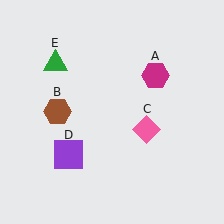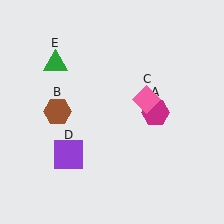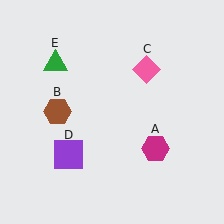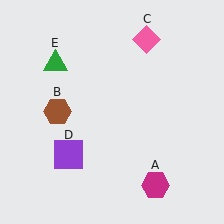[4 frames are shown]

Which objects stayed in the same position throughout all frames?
Brown hexagon (object B) and purple square (object D) and green triangle (object E) remained stationary.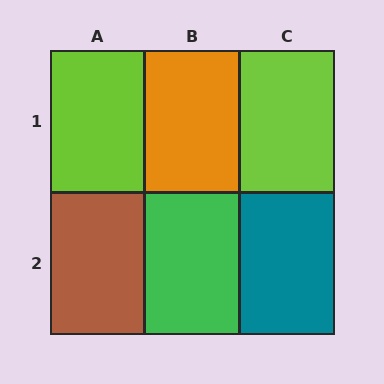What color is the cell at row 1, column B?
Orange.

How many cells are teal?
1 cell is teal.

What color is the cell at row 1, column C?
Lime.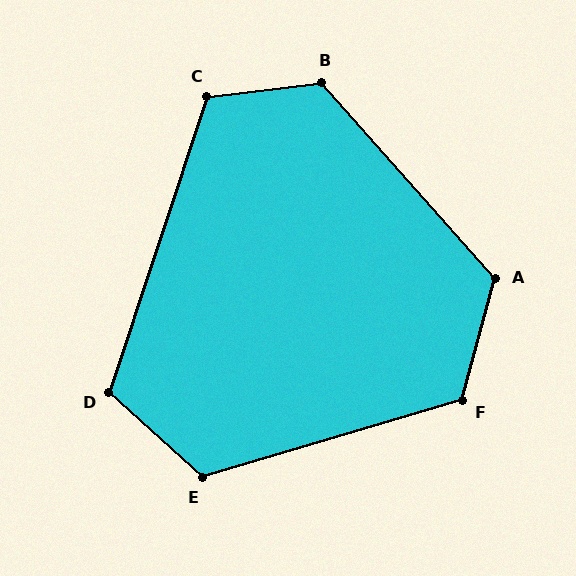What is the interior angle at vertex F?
Approximately 122 degrees (obtuse).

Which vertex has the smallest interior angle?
D, at approximately 114 degrees.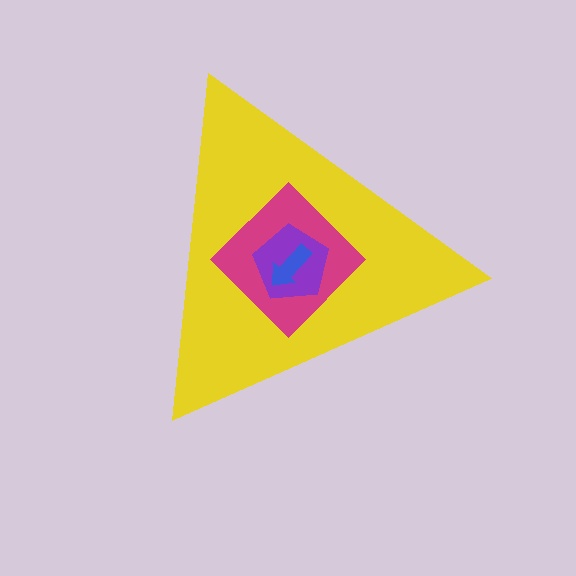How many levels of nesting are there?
4.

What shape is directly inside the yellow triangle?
The magenta diamond.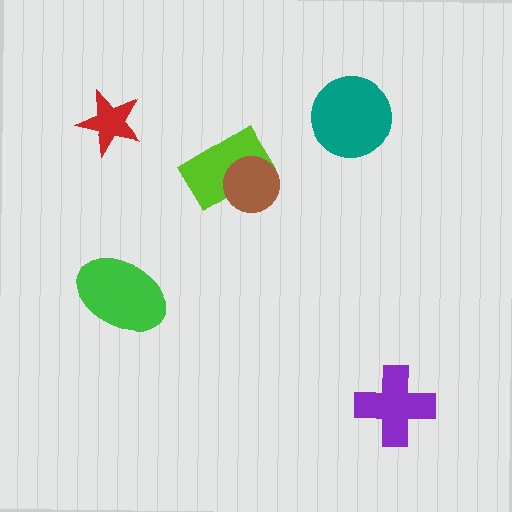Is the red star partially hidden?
No, no other shape covers it.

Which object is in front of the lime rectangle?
The brown circle is in front of the lime rectangle.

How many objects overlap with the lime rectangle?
1 object overlaps with the lime rectangle.